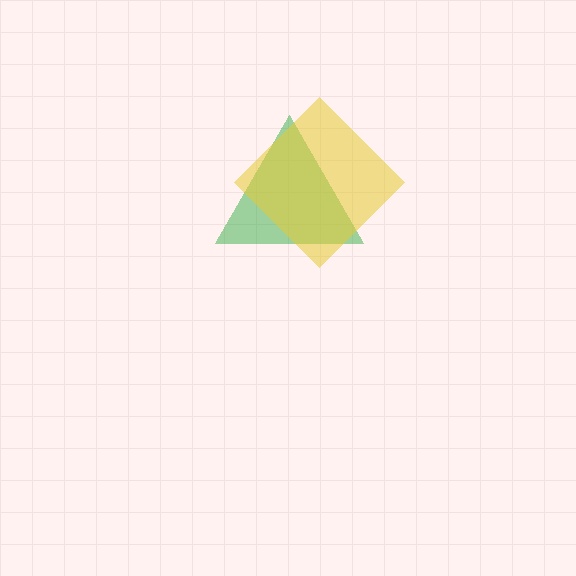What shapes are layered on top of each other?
The layered shapes are: a green triangle, a yellow diamond.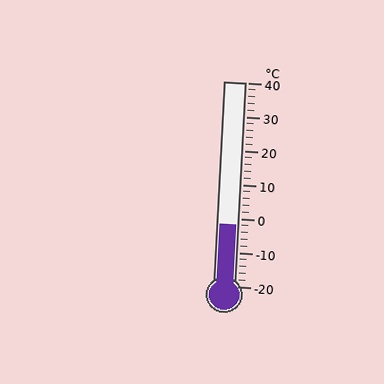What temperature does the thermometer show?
The thermometer shows approximately -2°C.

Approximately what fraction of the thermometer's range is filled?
The thermometer is filled to approximately 30% of its range.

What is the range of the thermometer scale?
The thermometer scale ranges from -20°C to 40°C.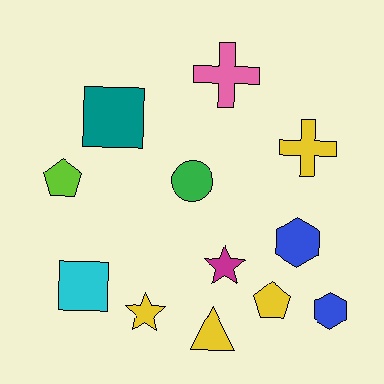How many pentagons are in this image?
There are 2 pentagons.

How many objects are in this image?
There are 12 objects.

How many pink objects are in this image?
There is 1 pink object.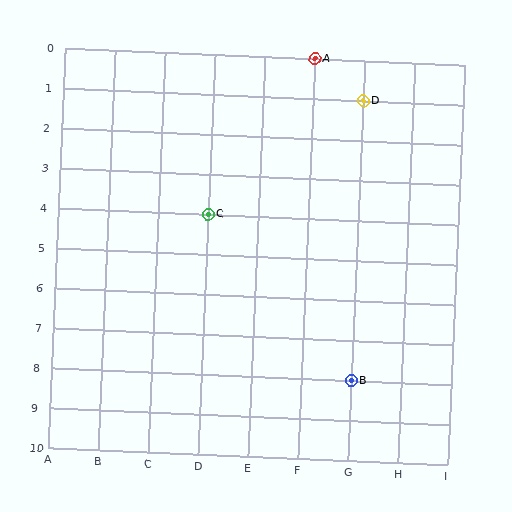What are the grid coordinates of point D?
Point D is at grid coordinates (G, 1).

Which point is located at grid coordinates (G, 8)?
Point B is at (G, 8).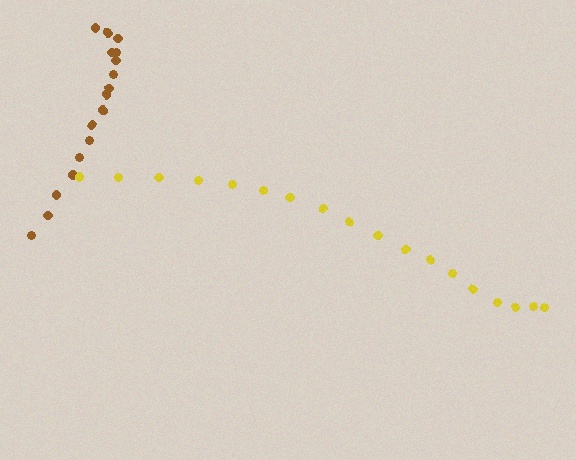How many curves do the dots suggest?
There are 2 distinct paths.